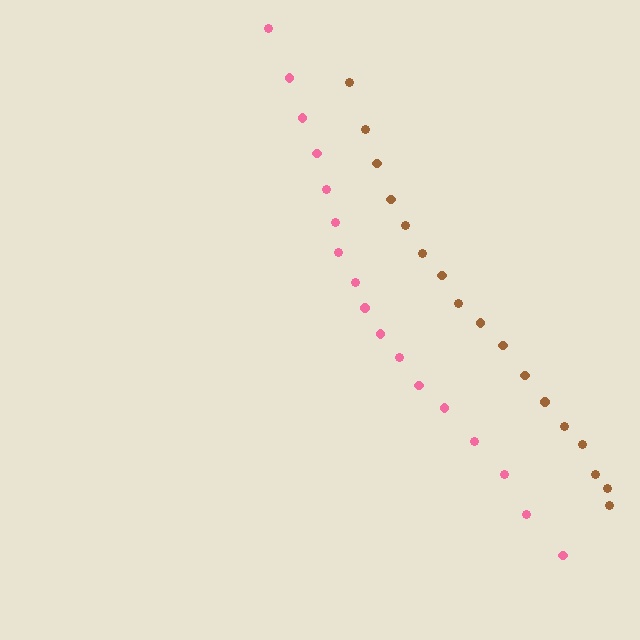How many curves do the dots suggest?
There are 2 distinct paths.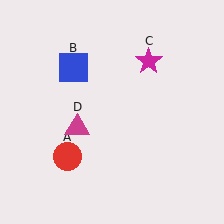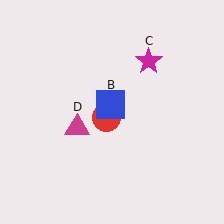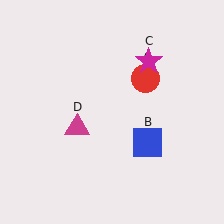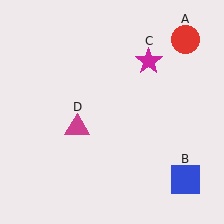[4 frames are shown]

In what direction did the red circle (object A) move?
The red circle (object A) moved up and to the right.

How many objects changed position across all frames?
2 objects changed position: red circle (object A), blue square (object B).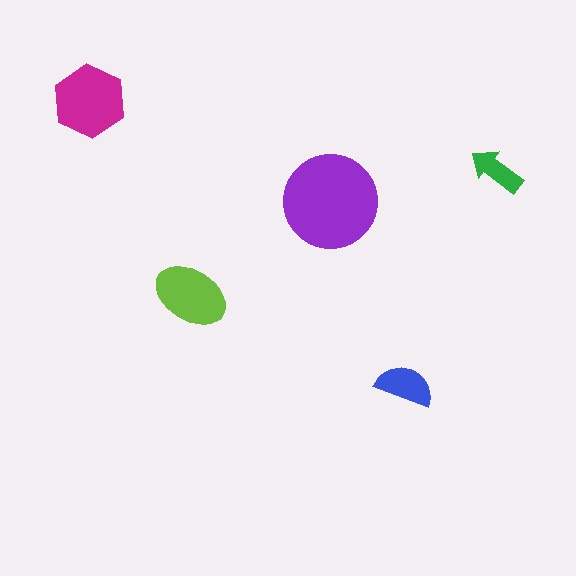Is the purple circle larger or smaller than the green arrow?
Larger.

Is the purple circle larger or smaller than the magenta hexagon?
Larger.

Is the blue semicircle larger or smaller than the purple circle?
Smaller.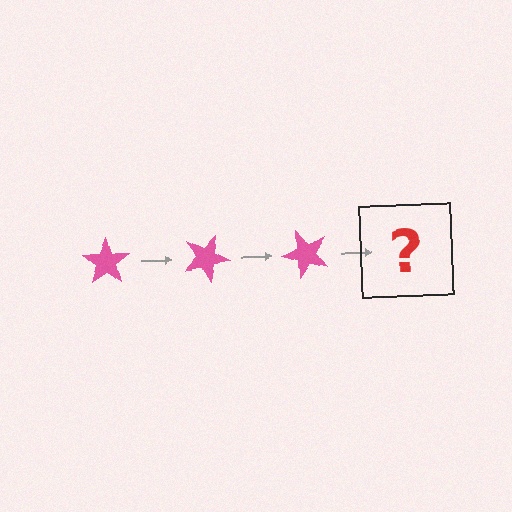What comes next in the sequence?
The next element should be a pink star rotated 75 degrees.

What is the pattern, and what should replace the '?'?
The pattern is that the star rotates 25 degrees each step. The '?' should be a pink star rotated 75 degrees.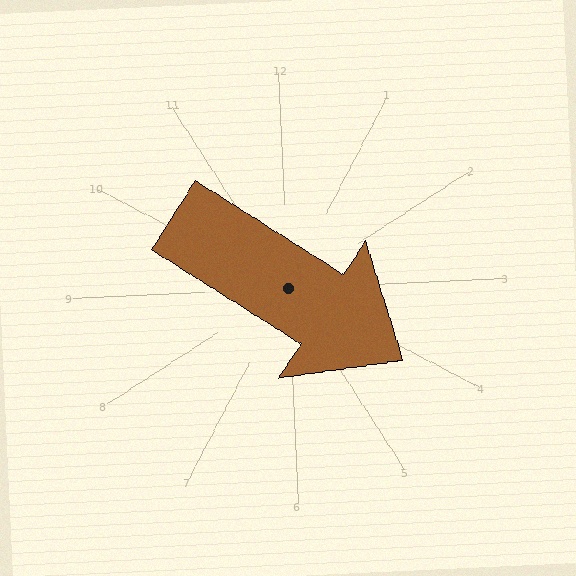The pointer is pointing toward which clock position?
Roughly 4 o'clock.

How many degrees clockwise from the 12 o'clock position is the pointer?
Approximately 125 degrees.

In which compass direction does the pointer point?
Southeast.